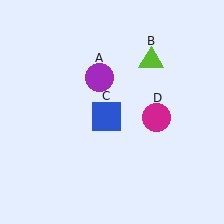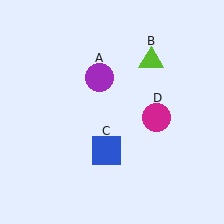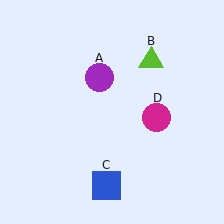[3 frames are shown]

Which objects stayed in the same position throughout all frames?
Purple circle (object A) and lime triangle (object B) and magenta circle (object D) remained stationary.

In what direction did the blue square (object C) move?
The blue square (object C) moved down.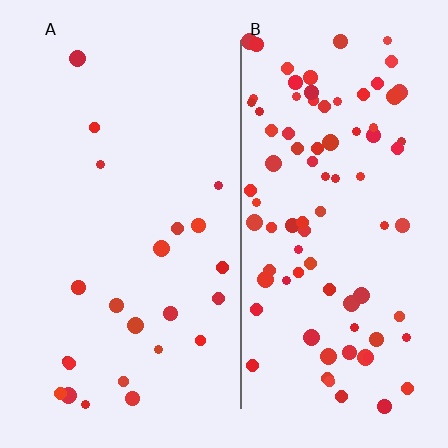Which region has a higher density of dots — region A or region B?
B (the right).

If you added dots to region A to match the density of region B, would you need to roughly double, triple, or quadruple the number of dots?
Approximately quadruple.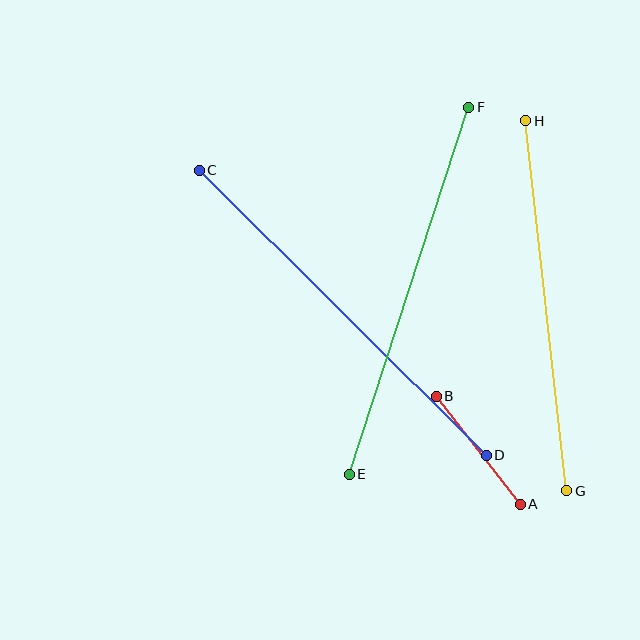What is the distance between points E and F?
The distance is approximately 386 pixels.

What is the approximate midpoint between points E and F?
The midpoint is at approximately (409, 291) pixels.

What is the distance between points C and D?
The distance is approximately 404 pixels.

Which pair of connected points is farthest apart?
Points C and D are farthest apart.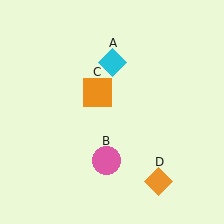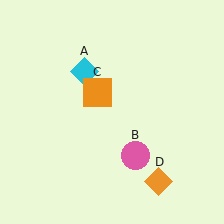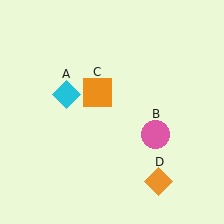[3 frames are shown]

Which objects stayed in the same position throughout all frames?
Orange square (object C) and orange diamond (object D) remained stationary.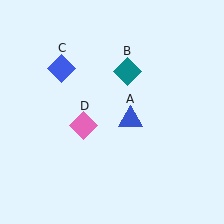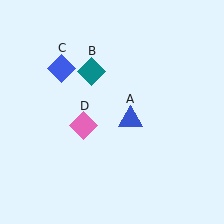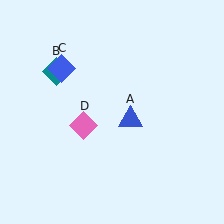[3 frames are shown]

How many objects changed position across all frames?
1 object changed position: teal diamond (object B).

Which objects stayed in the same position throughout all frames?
Blue triangle (object A) and blue diamond (object C) and pink diamond (object D) remained stationary.